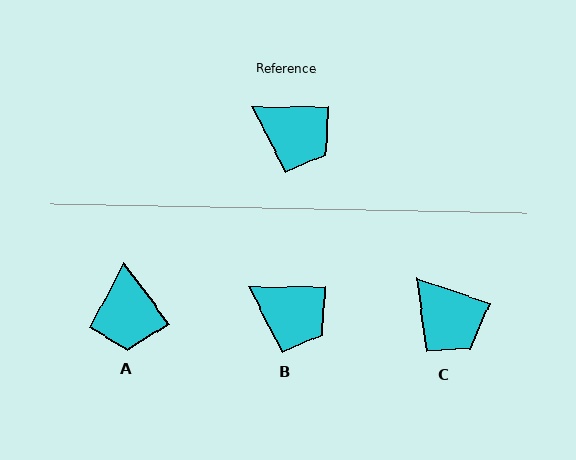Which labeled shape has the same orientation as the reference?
B.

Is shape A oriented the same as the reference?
No, it is off by about 55 degrees.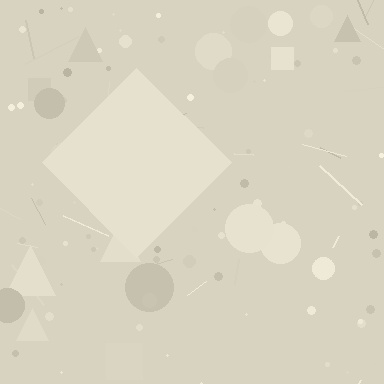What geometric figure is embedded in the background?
A diamond is embedded in the background.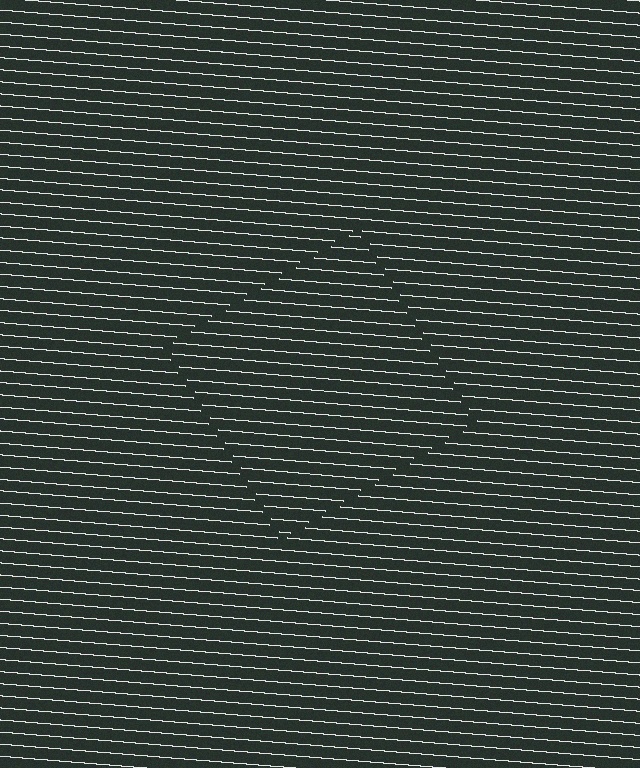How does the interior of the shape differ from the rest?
The interior of the shape contains the same grating, shifted by half a period — the contour is defined by the phase discontinuity where line-ends from the inner and outer gratings abut.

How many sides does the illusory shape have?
4 sides — the line-ends trace a square.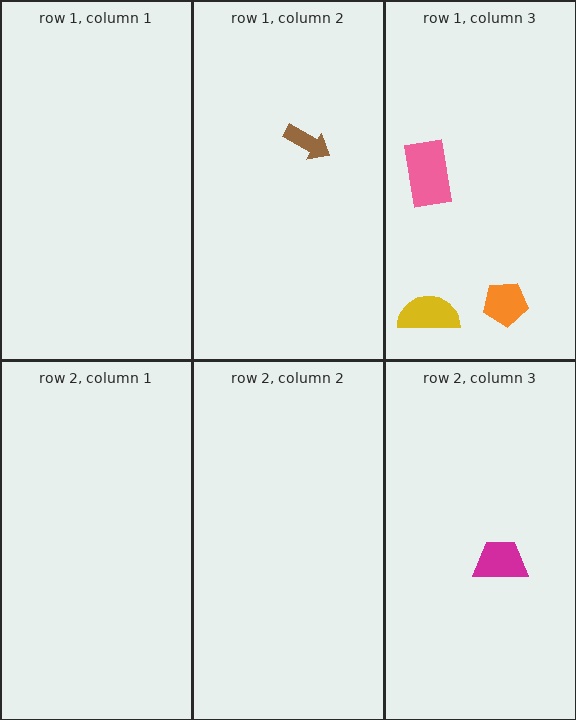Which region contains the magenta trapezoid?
The row 2, column 3 region.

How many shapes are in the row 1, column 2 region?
1.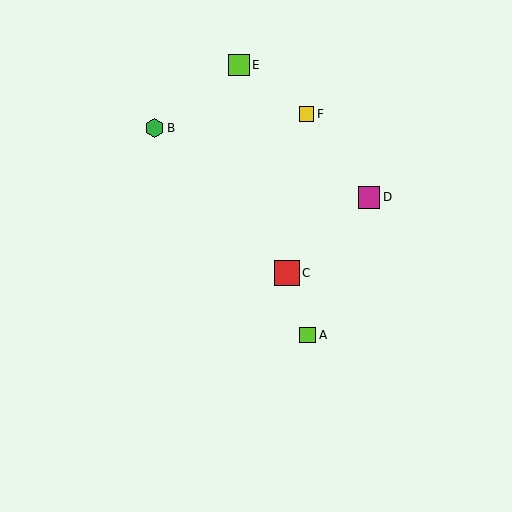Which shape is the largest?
The red square (labeled C) is the largest.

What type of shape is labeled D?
Shape D is a magenta square.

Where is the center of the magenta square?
The center of the magenta square is at (369, 197).